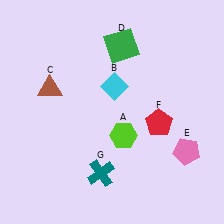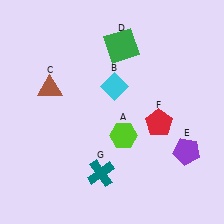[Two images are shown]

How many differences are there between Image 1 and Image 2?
There is 1 difference between the two images.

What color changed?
The pentagon (E) changed from pink in Image 1 to purple in Image 2.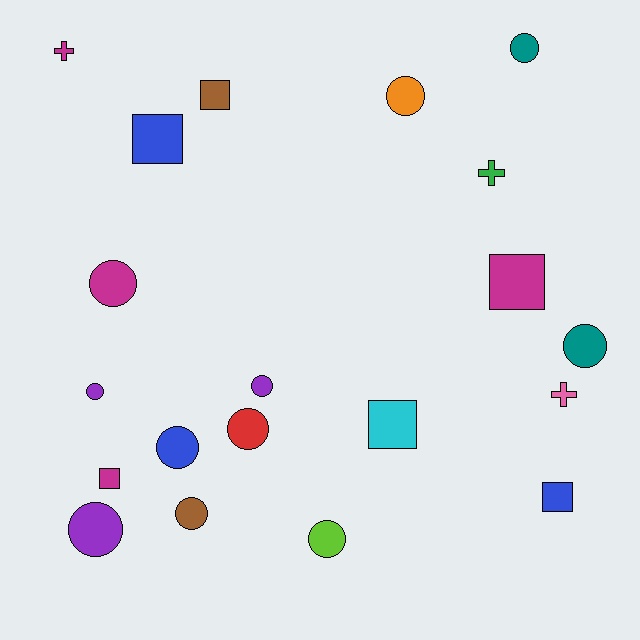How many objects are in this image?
There are 20 objects.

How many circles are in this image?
There are 11 circles.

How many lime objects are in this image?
There is 1 lime object.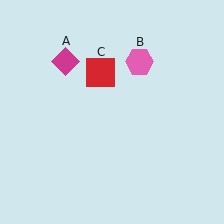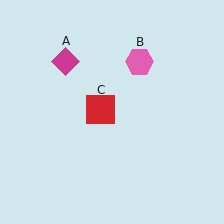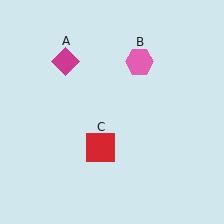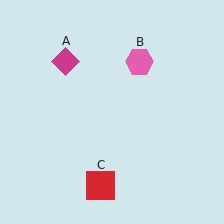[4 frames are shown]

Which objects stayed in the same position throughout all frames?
Magenta diamond (object A) and pink hexagon (object B) remained stationary.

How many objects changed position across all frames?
1 object changed position: red square (object C).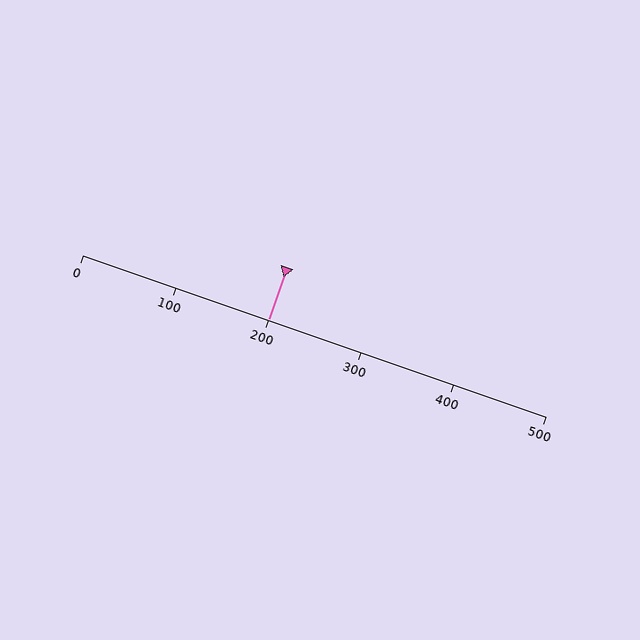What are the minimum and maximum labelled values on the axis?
The axis runs from 0 to 500.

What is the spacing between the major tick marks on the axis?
The major ticks are spaced 100 apart.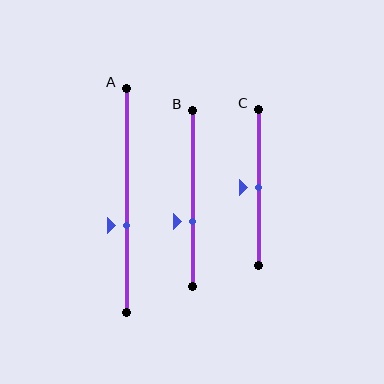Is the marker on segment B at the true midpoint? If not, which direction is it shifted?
No, the marker on segment B is shifted downward by about 13% of the segment length.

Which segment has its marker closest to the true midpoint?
Segment C has its marker closest to the true midpoint.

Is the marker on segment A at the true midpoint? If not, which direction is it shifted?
No, the marker on segment A is shifted downward by about 11% of the segment length.